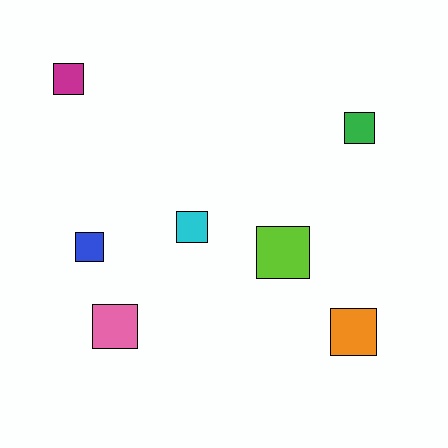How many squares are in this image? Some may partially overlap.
There are 7 squares.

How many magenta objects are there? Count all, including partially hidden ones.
There is 1 magenta object.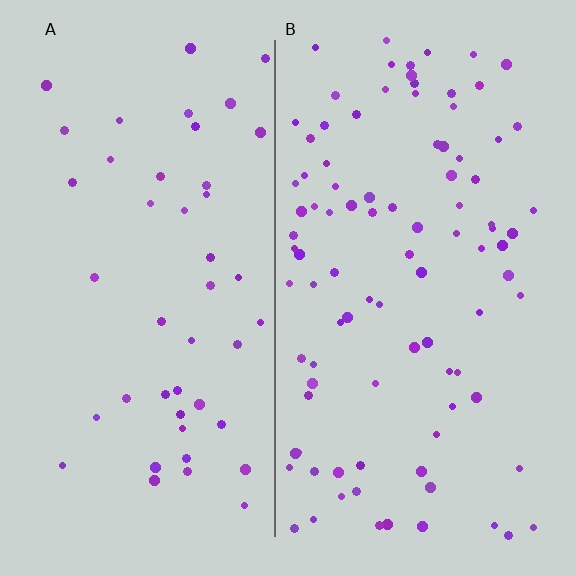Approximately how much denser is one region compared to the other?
Approximately 2.1× — region B over region A.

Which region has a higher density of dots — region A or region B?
B (the right).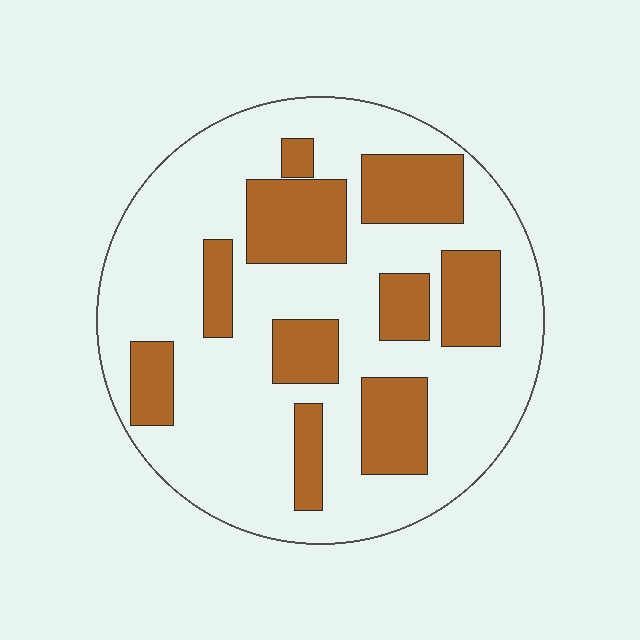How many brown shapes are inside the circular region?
10.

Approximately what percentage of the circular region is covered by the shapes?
Approximately 30%.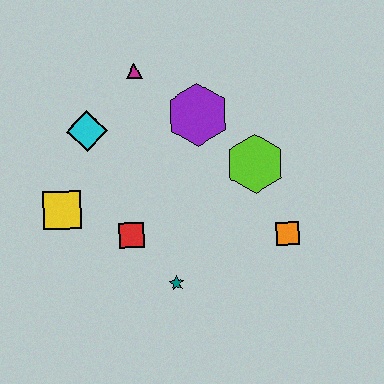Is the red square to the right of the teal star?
No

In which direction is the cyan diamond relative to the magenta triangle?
The cyan diamond is below the magenta triangle.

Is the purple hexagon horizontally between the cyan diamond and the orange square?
Yes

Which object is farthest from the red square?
The magenta triangle is farthest from the red square.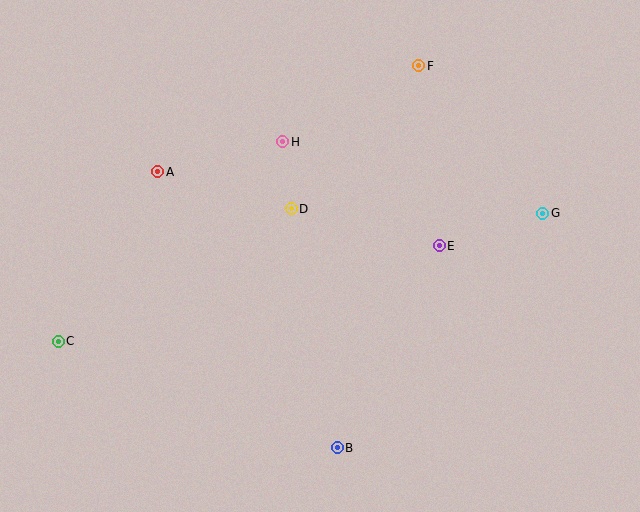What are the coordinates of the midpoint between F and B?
The midpoint between F and B is at (378, 257).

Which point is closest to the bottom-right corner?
Point B is closest to the bottom-right corner.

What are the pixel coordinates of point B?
Point B is at (337, 448).